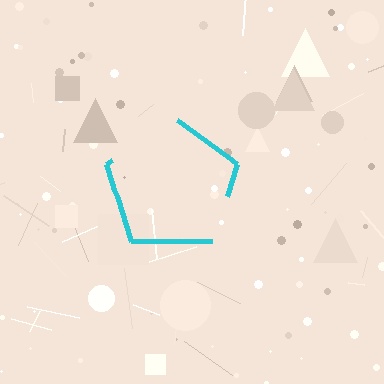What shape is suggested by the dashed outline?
The dashed outline suggests a pentagon.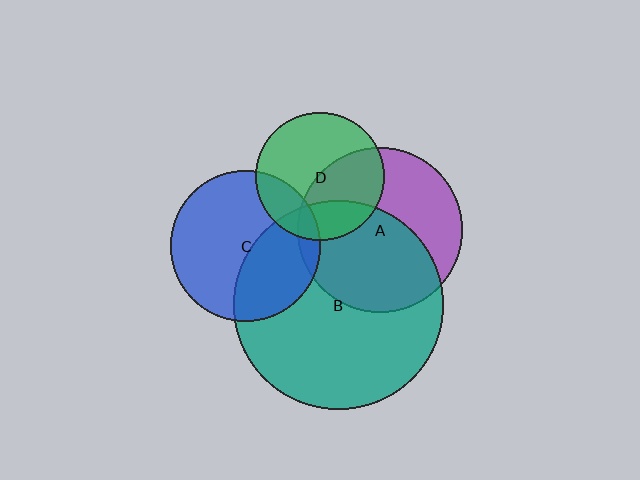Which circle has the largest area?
Circle B (teal).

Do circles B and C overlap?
Yes.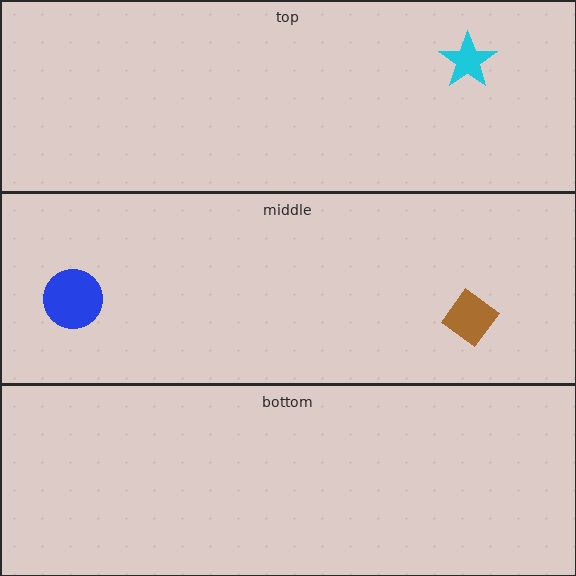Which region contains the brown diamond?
The middle region.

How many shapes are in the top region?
1.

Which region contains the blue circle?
The middle region.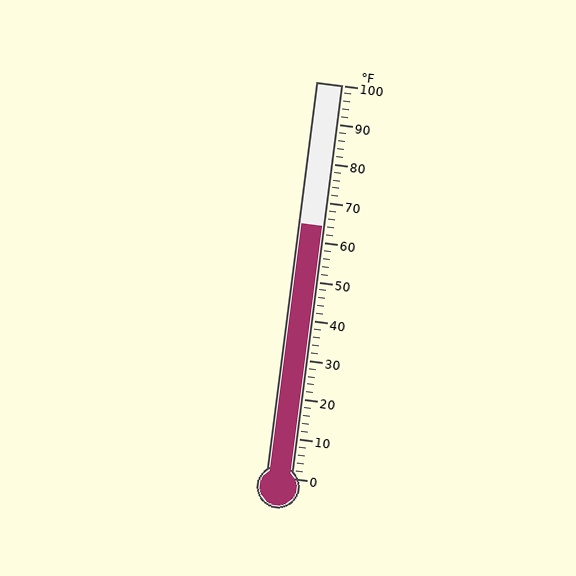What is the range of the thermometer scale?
The thermometer scale ranges from 0°F to 100°F.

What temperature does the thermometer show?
The thermometer shows approximately 64°F.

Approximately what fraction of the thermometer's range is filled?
The thermometer is filled to approximately 65% of its range.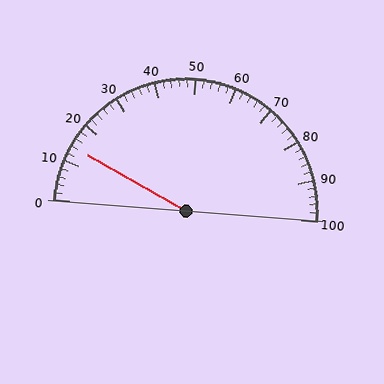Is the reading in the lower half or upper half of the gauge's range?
The reading is in the lower half of the range (0 to 100).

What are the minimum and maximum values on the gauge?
The gauge ranges from 0 to 100.